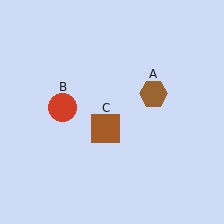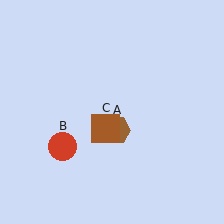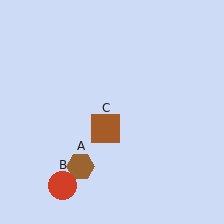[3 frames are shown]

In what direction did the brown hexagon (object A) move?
The brown hexagon (object A) moved down and to the left.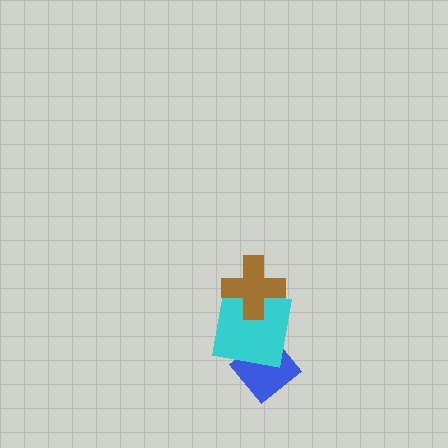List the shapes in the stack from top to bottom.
From top to bottom: the brown cross, the cyan square, the blue diamond.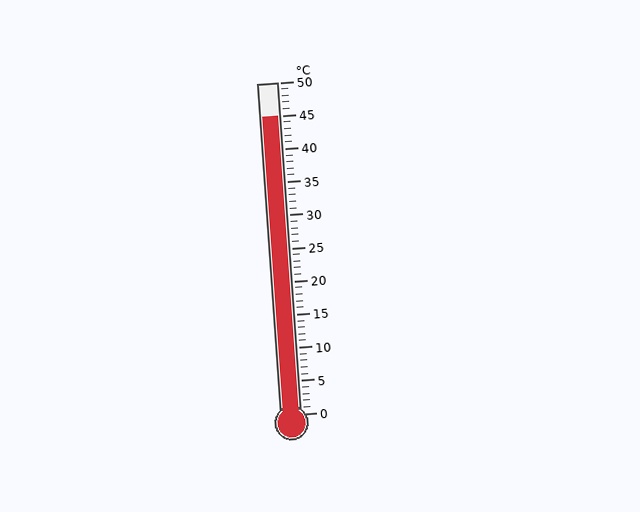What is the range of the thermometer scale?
The thermometer scale ranges from 0°C to 50°C.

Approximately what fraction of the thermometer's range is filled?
The thermometer is filled to approximately 90% of its range.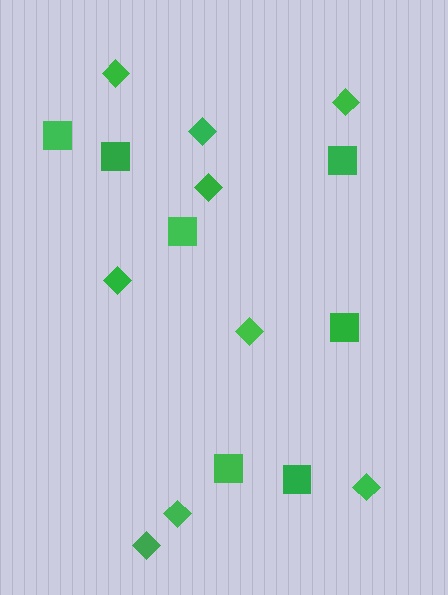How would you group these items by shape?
There are 2 groups: one group of diamonds (9) and one group of squares (7).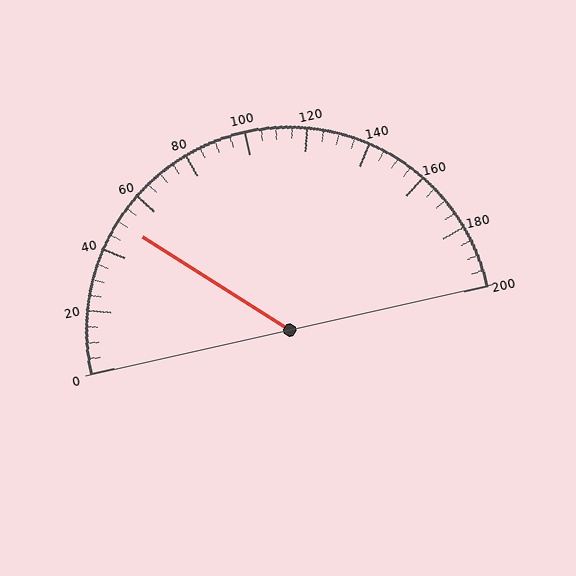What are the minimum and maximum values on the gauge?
The gauge ranges from 0 to 200.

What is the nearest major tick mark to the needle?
The nearest major tick mark is 40.